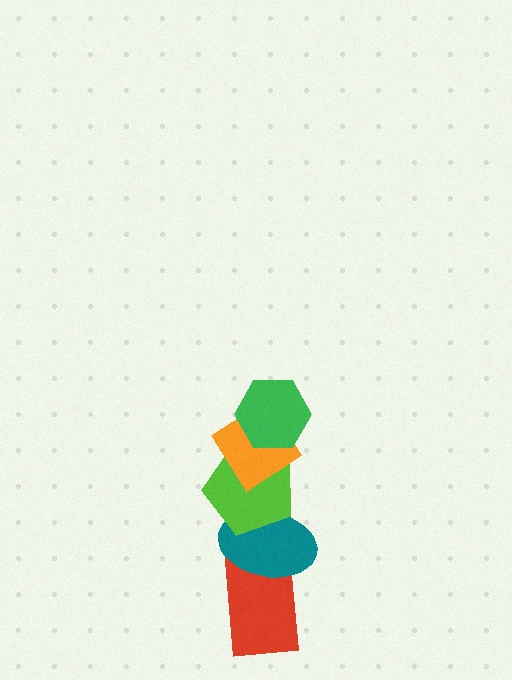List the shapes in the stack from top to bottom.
From top to bottom: the green hexagon, the orange diamond, the lime pentagon, the teal ellipse, the red rectangle.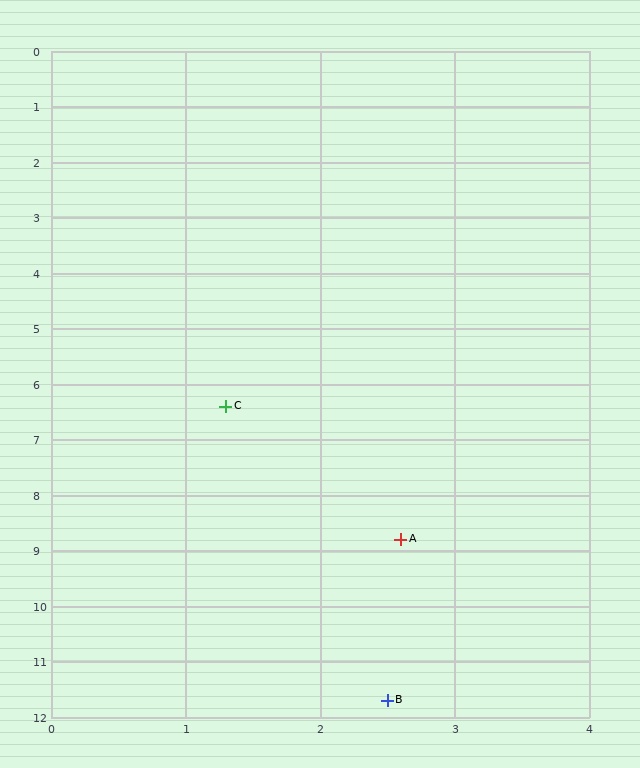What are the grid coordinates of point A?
Point A is at approximately (2.6, 8.8).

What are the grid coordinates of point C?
Point C is at approximately (1.3, 6.4).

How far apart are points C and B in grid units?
Points C and B are about 5.4 grid units apart.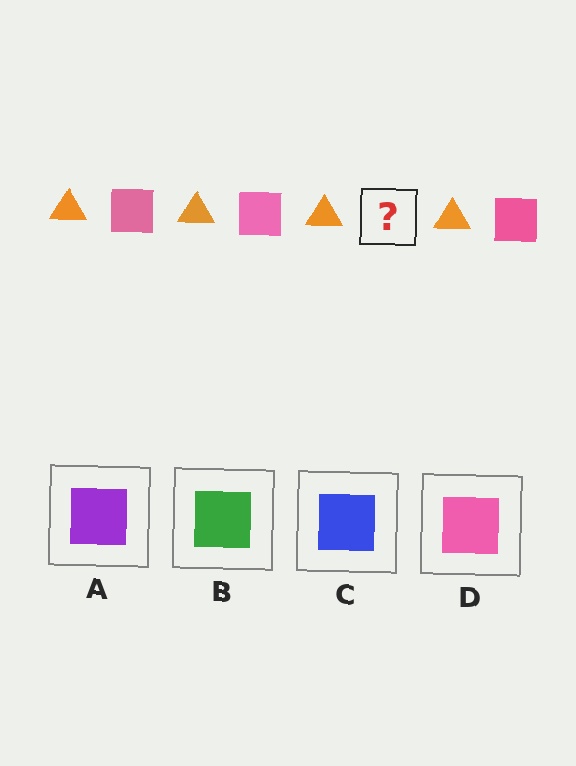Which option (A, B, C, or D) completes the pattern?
D.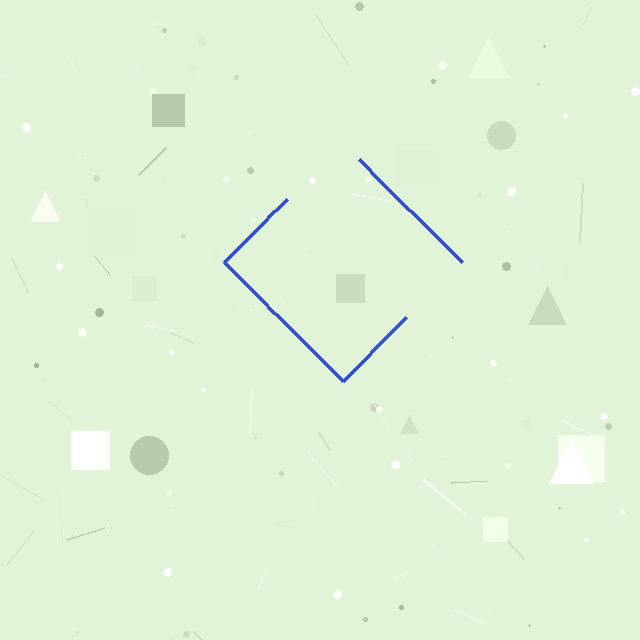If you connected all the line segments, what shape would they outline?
They would outline a diamond.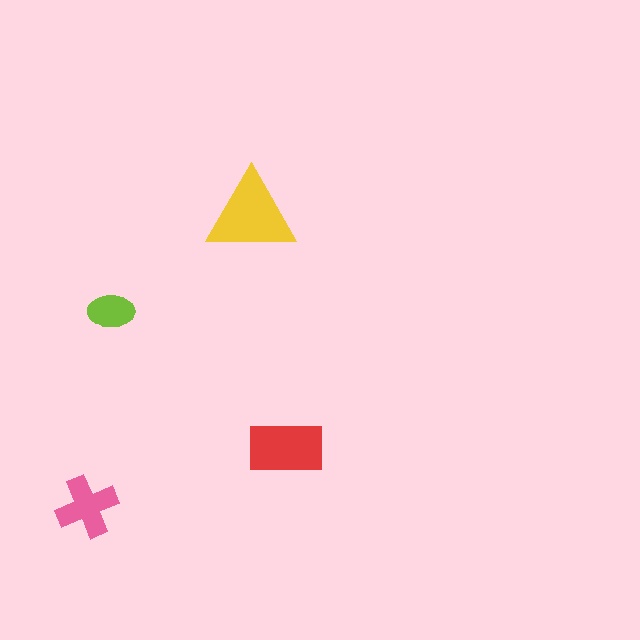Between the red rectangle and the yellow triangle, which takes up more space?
The yellow triangle.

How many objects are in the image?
There are 4 objects in the image.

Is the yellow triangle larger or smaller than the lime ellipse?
Larger.